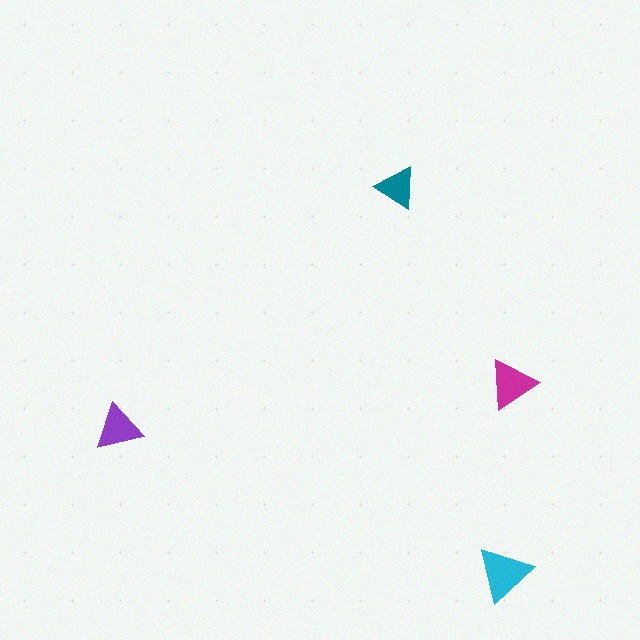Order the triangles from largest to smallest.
the cyan one, the magenta one, the purple one, the teal one.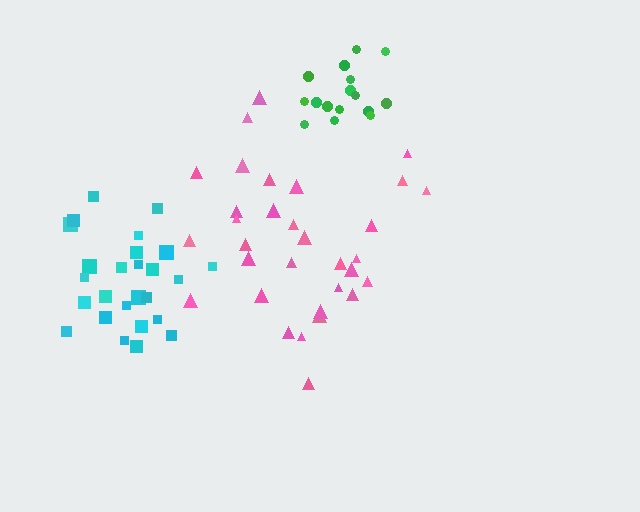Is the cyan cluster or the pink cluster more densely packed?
Cyan.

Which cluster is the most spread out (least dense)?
Pink.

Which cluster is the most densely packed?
Green.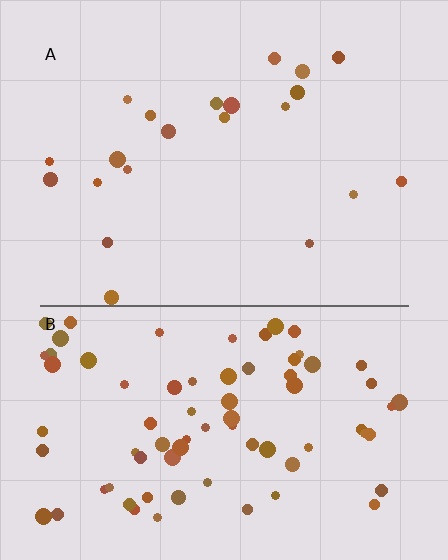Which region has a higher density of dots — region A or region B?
B (the bottom).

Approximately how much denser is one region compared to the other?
Approximately 3.6× — region B over region A.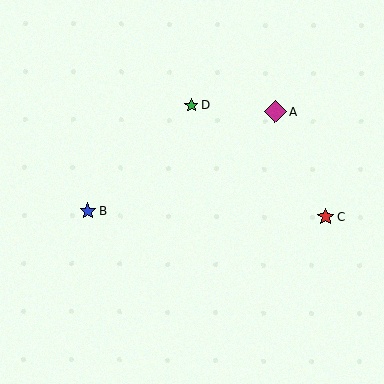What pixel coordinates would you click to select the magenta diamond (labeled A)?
Click at (275, 111) to select the magenta diamond A.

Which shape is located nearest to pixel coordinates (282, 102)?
The magenta diamond (labeled A) at (275, 111) is nearest to that location.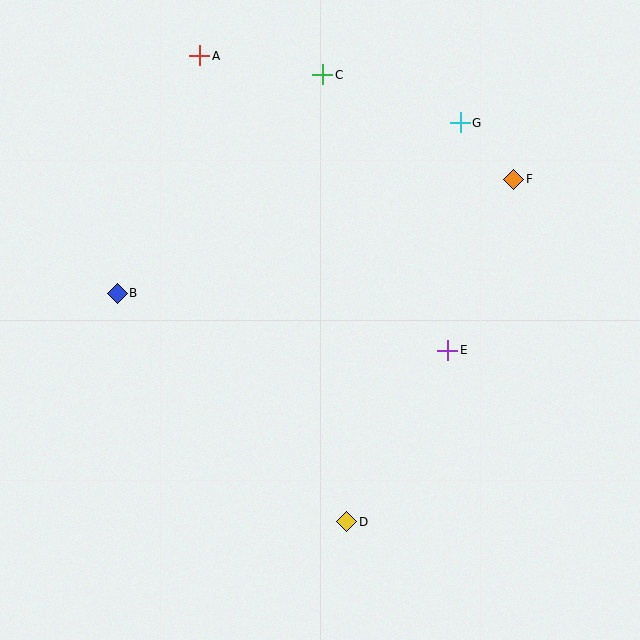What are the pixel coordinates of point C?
Point C is at (323, 75).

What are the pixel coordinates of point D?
Point D is at (347, 522).